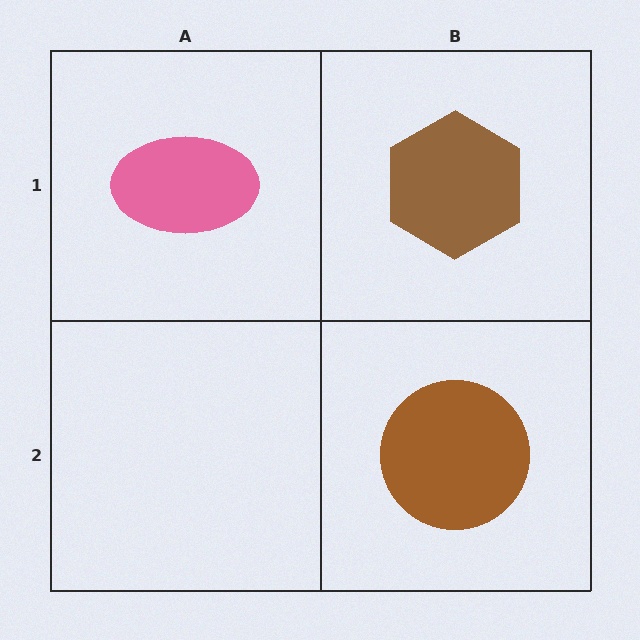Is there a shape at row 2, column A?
No, that cell is empty.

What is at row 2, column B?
A brown circle.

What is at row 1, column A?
A pink ellipse.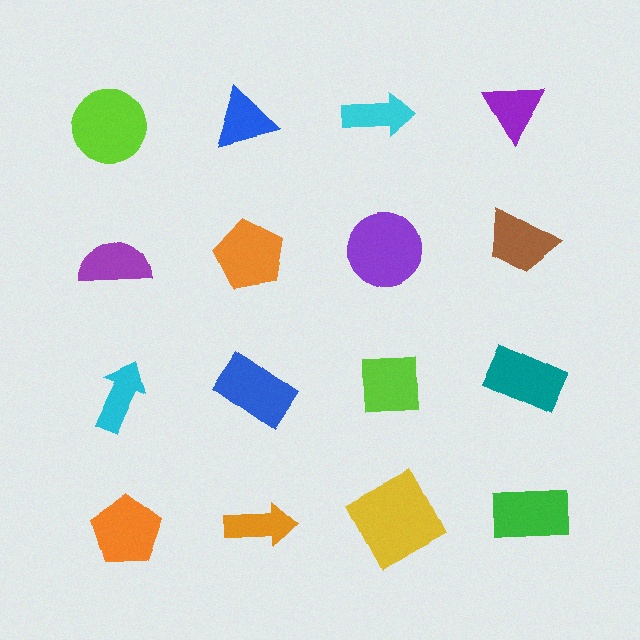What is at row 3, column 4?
A teal rectangle.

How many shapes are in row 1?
4 shapes.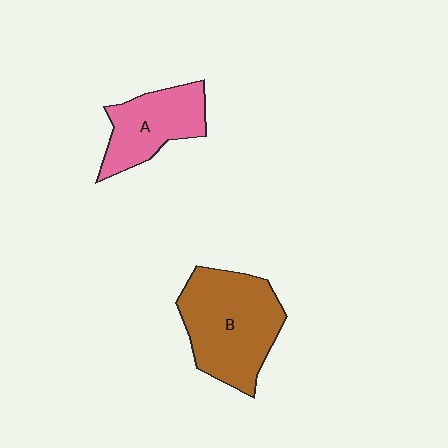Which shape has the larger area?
Shape B (brown).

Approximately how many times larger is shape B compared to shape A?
Approximately 1.5 times.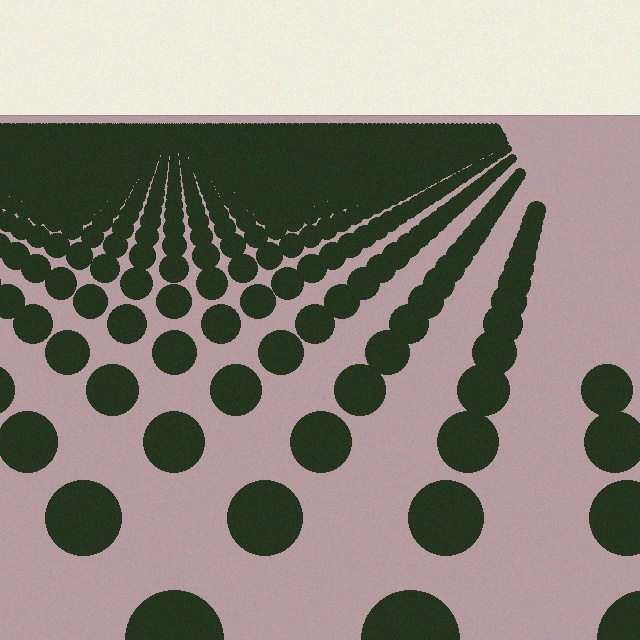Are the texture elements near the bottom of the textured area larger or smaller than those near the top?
Larger. Near the bottom, elements are closer to the viewer and appear at a bigger on-screen size.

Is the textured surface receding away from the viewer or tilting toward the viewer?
The surface is receding away from the viewer. Texture elements get smaller and denser toward the top.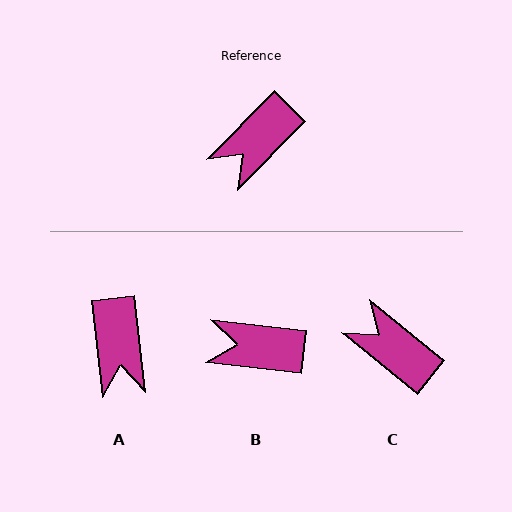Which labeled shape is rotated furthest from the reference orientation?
C, about 85 degrees away.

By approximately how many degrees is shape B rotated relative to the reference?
Approximately 52 degrees clockwise.